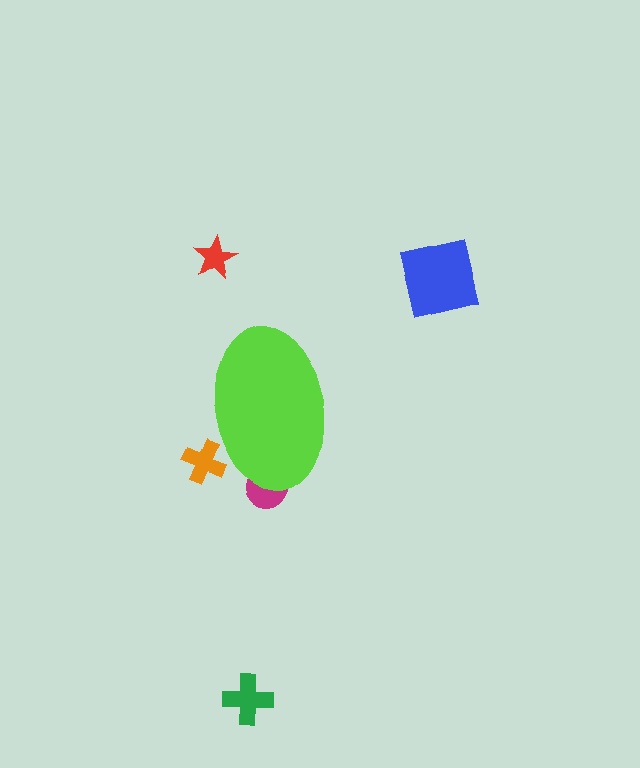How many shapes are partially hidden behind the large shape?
2 shapes are partially hidden.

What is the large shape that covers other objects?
A lime ellipse.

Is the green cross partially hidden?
No, the green cross is fully visible.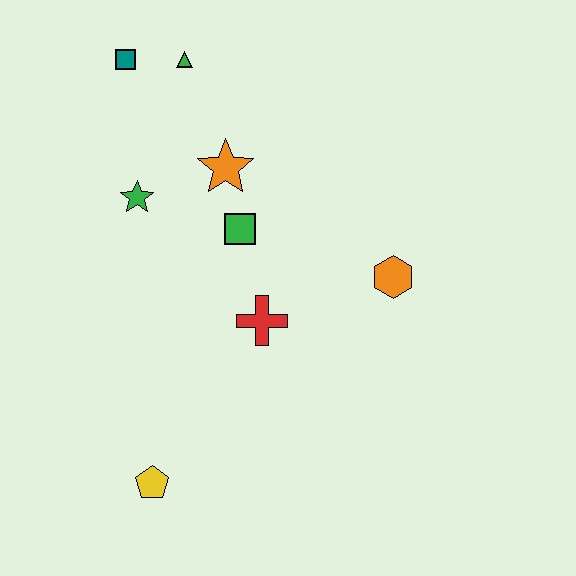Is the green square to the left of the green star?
No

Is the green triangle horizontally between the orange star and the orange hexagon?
No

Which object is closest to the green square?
The orange star is closest to the green square.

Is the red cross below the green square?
Yes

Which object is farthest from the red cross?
The teal square is farthest from the red cross.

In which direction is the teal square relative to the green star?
The teal square is above the green star.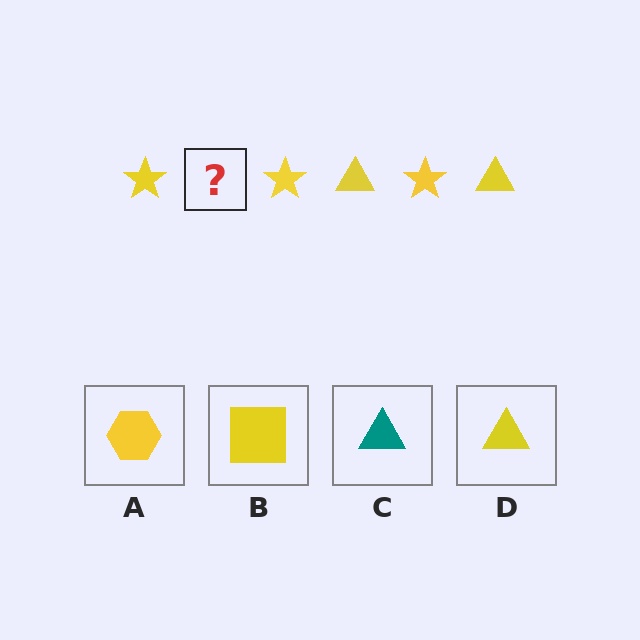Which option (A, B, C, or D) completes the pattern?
D.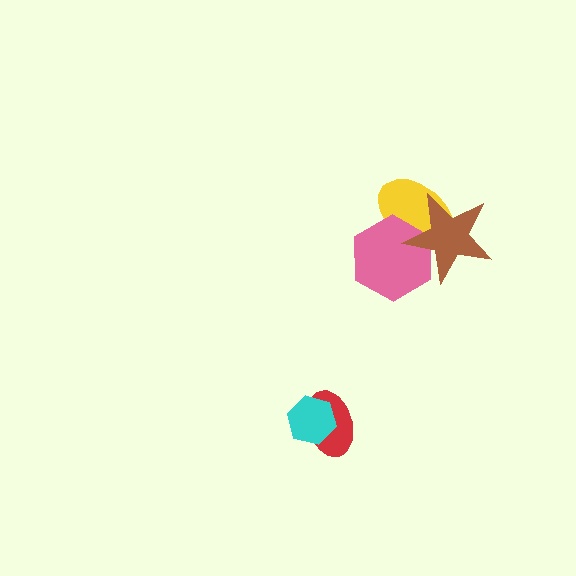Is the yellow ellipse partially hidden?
Yes, it is partially covered by another shape.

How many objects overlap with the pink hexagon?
2 objects overlap with the pink hexagon.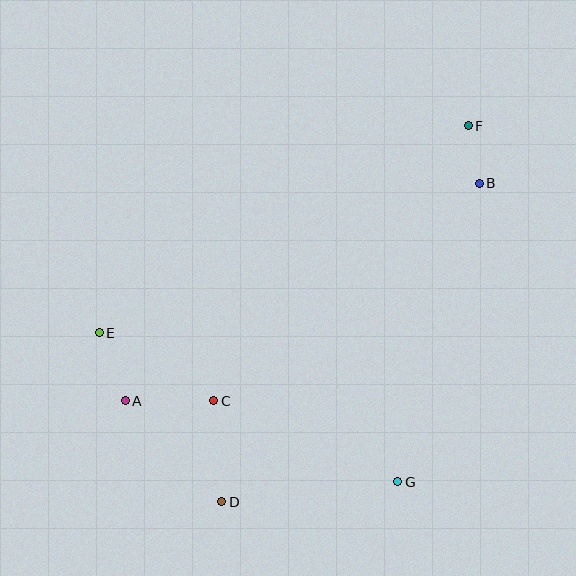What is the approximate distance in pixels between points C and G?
The distance between C and G is approximately 201 pixels.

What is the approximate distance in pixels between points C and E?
The distance between C and E is approximately 133 pixels.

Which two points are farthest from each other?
Points D and F are farthest from each other.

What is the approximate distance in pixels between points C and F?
The distance between C and F is approximately 375 pixels.